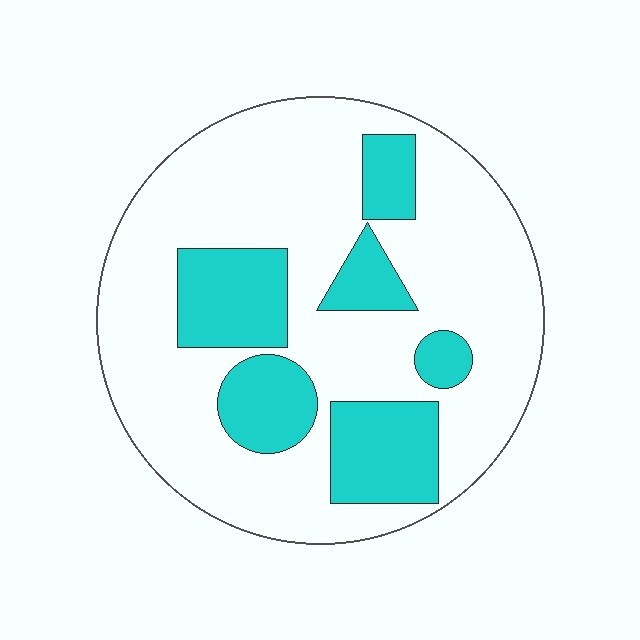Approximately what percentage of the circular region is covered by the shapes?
Approximately 25%.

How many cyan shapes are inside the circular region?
6.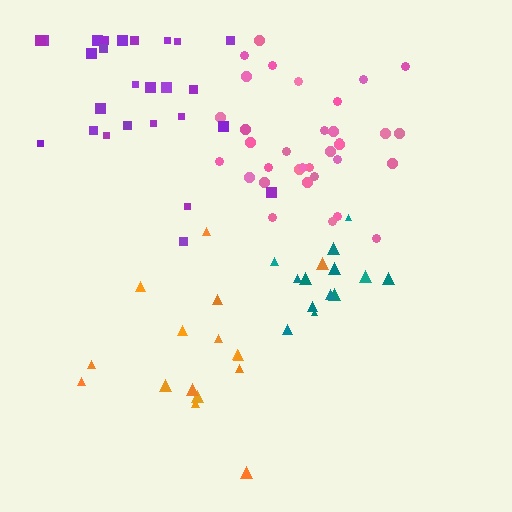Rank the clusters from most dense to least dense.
pink, teal, purple, orange.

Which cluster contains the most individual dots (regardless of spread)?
Pink (34).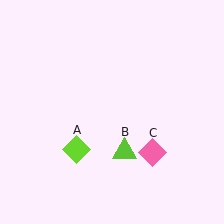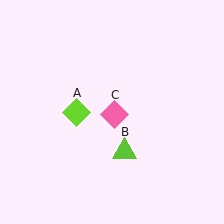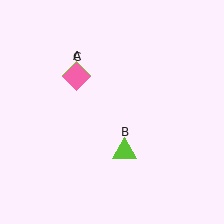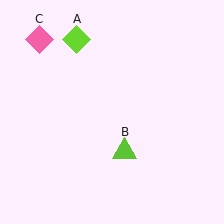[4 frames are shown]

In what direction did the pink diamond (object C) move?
The pink diamond (object C) moved up and to the left.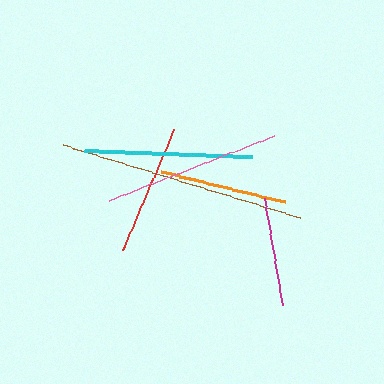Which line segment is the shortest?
The magenta line is the shortest at approximately 109 pixels.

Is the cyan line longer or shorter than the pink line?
The pink line is longer than the cyan line.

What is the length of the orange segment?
The orange segment is approximately 128 pixels long.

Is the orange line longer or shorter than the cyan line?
The cyan line is longer than the orange line.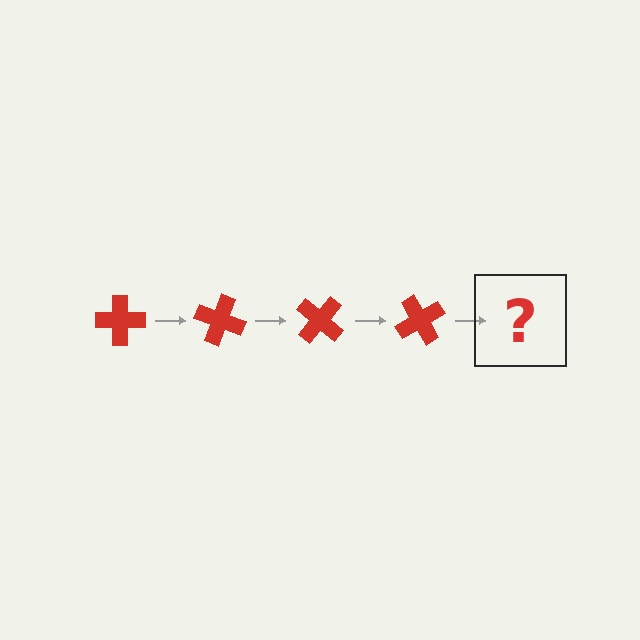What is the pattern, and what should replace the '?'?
The pattern is that the cross rotates 20 degrees each step. The '?' should be a red cross rotated 80 degrees.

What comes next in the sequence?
The next element should be a red cross rotated 80 degrees.